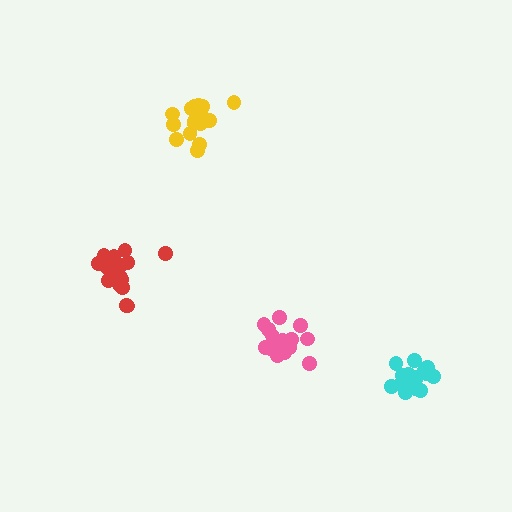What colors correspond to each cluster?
The clusters are colored: red, yellow, cyan, pink.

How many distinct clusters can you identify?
There are 4 distinct clusters.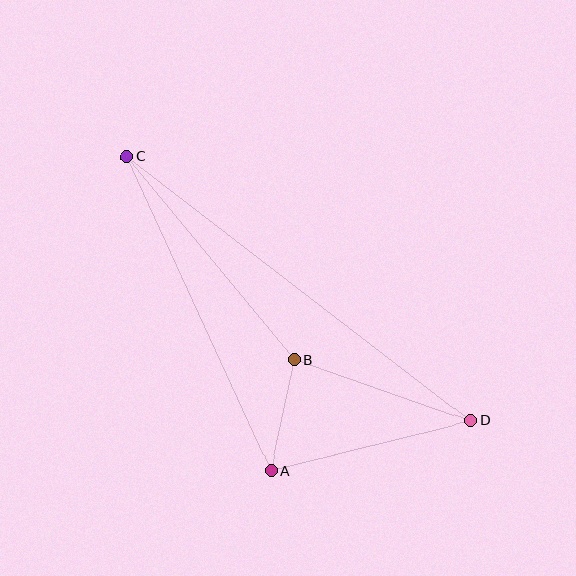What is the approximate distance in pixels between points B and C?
The distance between B and C is approximately 263 pixels.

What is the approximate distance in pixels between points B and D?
The distance between B and D is approximately 187 pixels.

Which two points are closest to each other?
Points A and B are closest to each other.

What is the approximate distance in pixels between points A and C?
The distance between A and C is approximately 345 pixels.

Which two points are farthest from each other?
Points C and D are farthest from each other.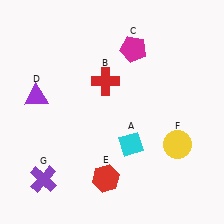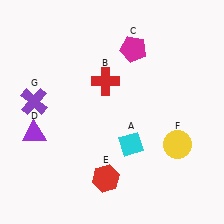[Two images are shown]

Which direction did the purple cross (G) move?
The purple cross (G) moved up.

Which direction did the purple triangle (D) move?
The purple triangle (D) moved down.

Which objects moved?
The objects that moved are: the purple triangle (D), the purple cross (G).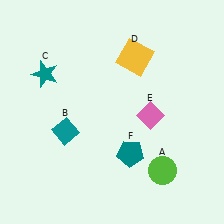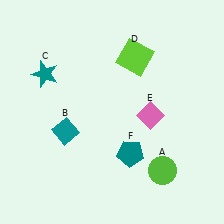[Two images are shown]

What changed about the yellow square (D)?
In Image 1, D is yellow. In Image 2, it changed to lime.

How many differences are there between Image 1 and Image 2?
There is 1 difference between the two images.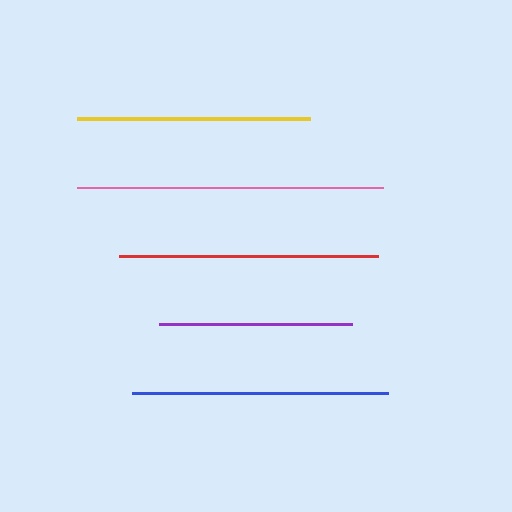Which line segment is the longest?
The pink line is the longest at approximately 306 pixels.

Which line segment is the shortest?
The purple line is the shortest at approximately 194 pixels.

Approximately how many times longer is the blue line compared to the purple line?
The blue line is approximately 1.3 times the length of the purple line.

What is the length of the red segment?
The red segment is approximately 259 pixels long.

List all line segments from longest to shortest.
From longest to shortest: pink, red, blue, yellow, purple.